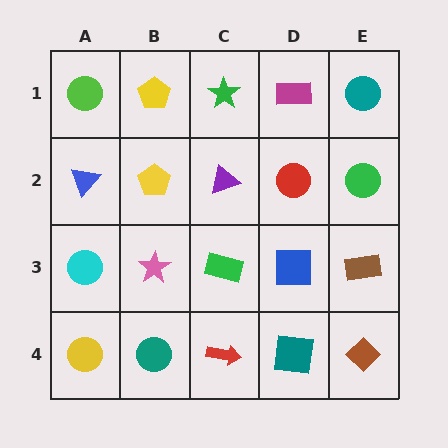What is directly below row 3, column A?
A yellow circle.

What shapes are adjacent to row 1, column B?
A yellow pentagon (row 2, column B), a lime circle (row 1, column A), a green star (row 1, column C).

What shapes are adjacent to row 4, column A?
A cyan circle (row 3, column A), a teal circle (row 4, column B).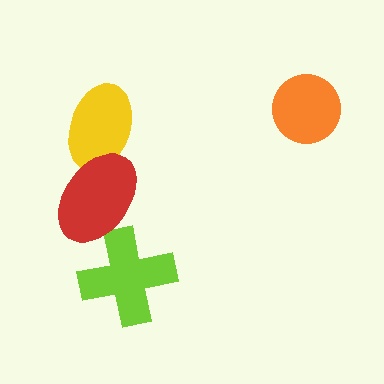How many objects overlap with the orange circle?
0 objects overlap with the orange circle.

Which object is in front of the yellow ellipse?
The red ellipse is in front of the yellow ellipse.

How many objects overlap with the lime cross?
1 object overlaps with the lime cross.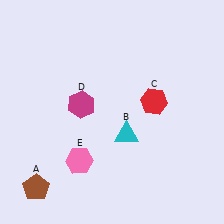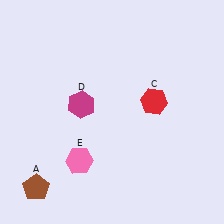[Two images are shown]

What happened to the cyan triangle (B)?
The cyan triangle (B) was removed in Image 2. It was in the bottom-right area of Image 1.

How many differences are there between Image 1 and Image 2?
There is 1 difference between the two images.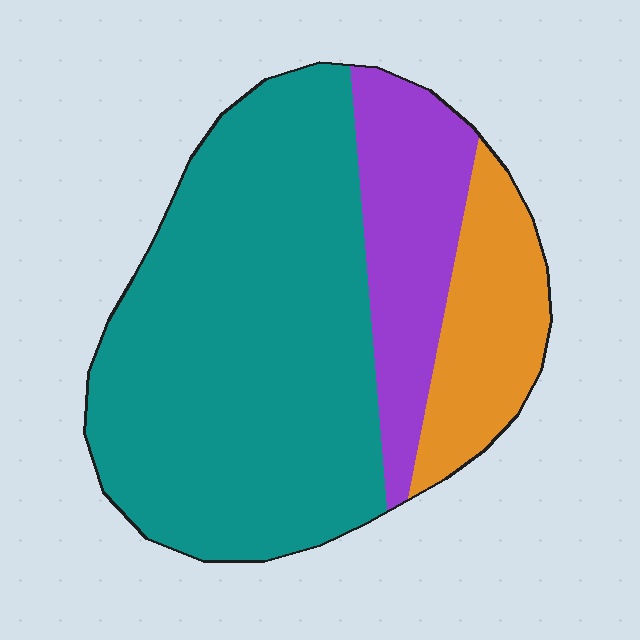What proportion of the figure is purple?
Purple covers 19% of the figure.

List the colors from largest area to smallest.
From largest to smallest: teal, purple, orange.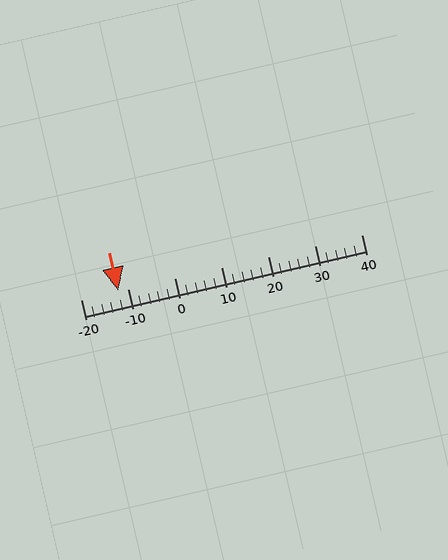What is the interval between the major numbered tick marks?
The major tick marks are spaced 10 units apart.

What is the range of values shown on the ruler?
The ruler shows values from -20 to 40.